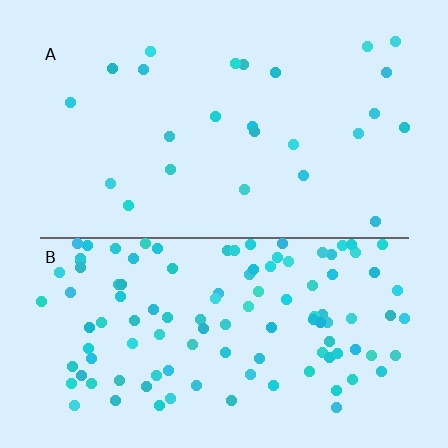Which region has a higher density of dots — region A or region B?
B (the bottom).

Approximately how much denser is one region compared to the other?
Approximately 4.5× — region B over region A.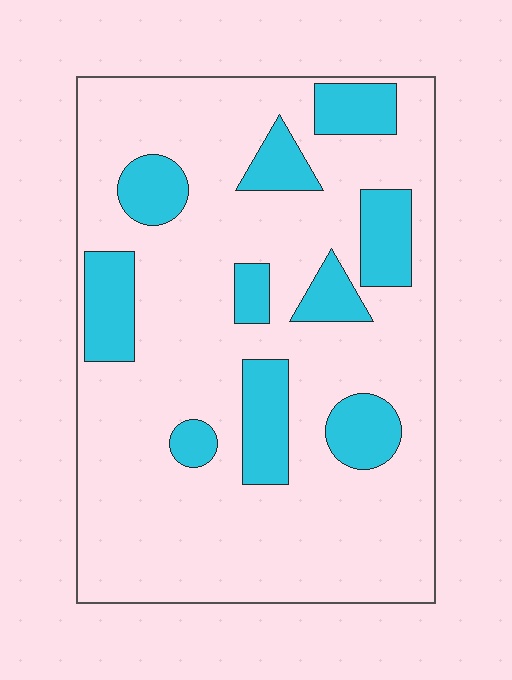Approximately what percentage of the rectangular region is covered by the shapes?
Approximately 20%.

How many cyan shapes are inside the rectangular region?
10.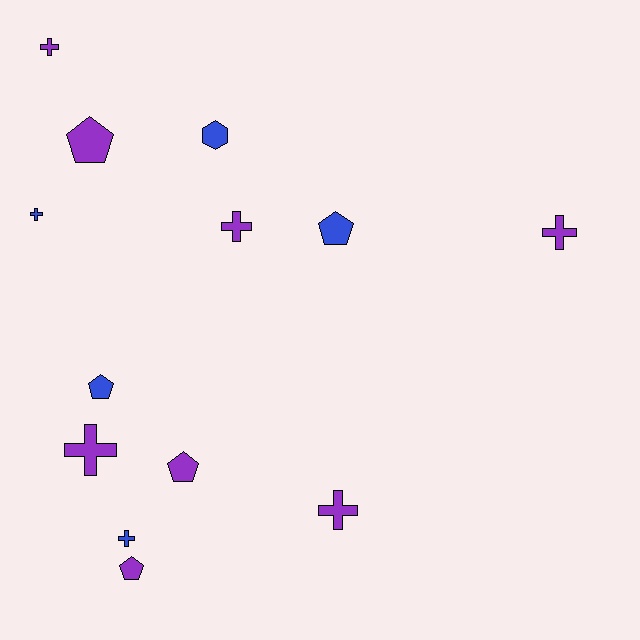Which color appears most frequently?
Purple, with 8 objects.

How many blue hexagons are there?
There is 1 blue hexagon.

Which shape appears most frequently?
Cross, with 7 objects.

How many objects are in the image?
There are 13 objects.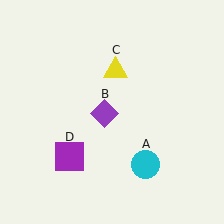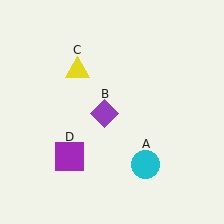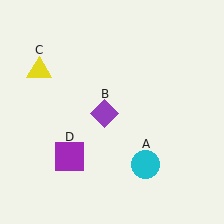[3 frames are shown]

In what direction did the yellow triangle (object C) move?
The yellow triangle (object C) moved left.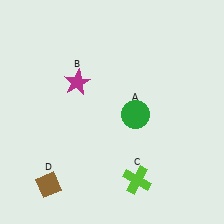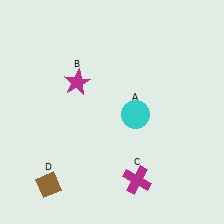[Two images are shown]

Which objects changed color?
A changed from green to cyan. C changed from lime to magenta.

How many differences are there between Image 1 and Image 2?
There are 2 differences between the two images.